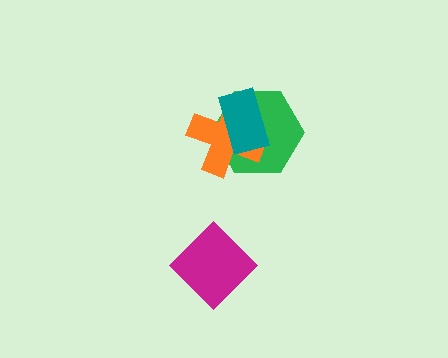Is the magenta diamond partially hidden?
No, no other shape covers it.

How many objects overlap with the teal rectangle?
2 objects overlap with the teal rectangle.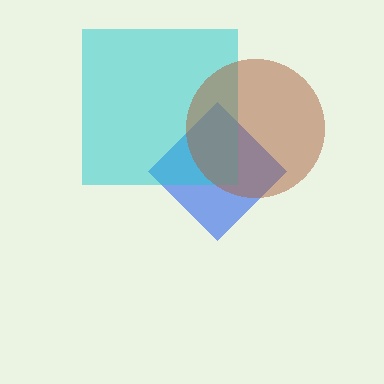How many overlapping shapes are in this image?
There are 3 overlapping shapes in the image.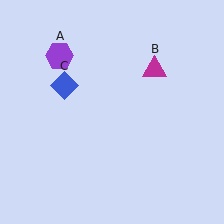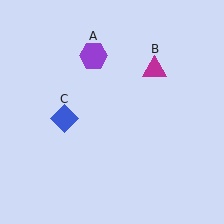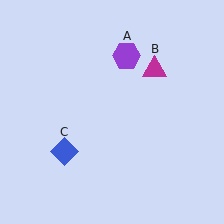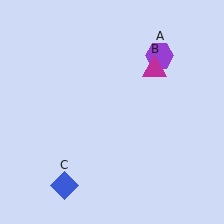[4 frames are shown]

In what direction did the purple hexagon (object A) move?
The purple hexagon (object A) moved right.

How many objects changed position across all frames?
2 objects changed position: purple hexagon (object A), blue diamond (object C).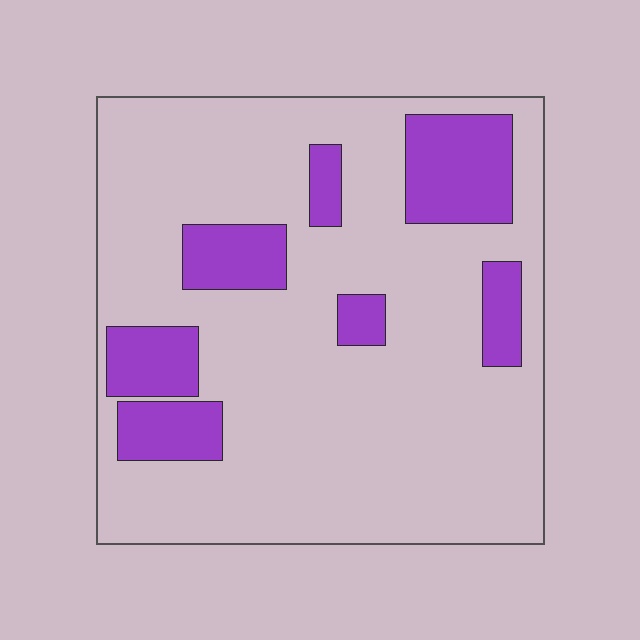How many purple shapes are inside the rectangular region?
7.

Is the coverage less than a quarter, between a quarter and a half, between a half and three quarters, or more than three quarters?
Less than a quarter.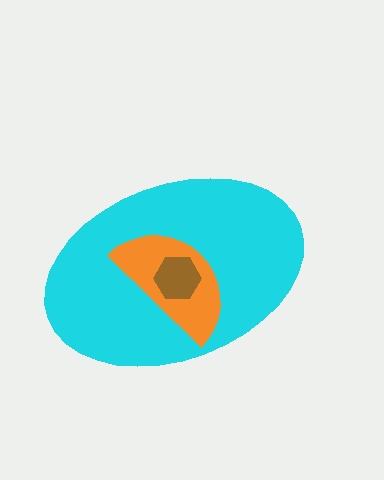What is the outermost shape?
The cyan ellipse.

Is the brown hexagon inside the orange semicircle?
Yes.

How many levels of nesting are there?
3.